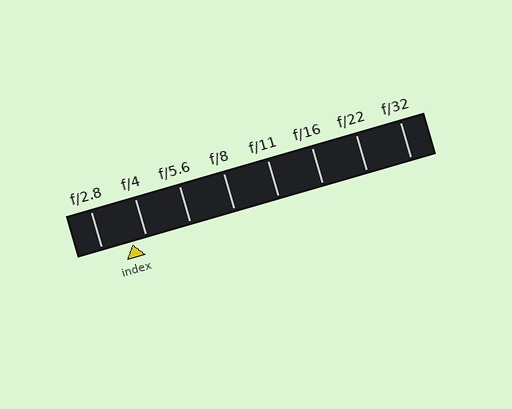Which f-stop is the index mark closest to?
The index mark is closest to f/4.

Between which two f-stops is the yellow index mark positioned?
The index mark is between f/2.8 and f/4.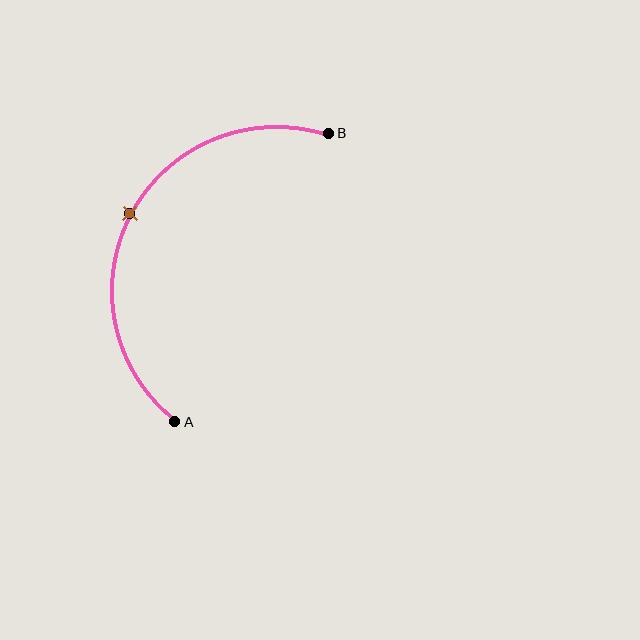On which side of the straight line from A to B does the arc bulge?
The arc bulges to the left of the straight line connecting A and B.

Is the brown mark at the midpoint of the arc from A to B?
Yes. The brown mark lies on the arc at equal arc-length from both A and B — it is the arc midpoint.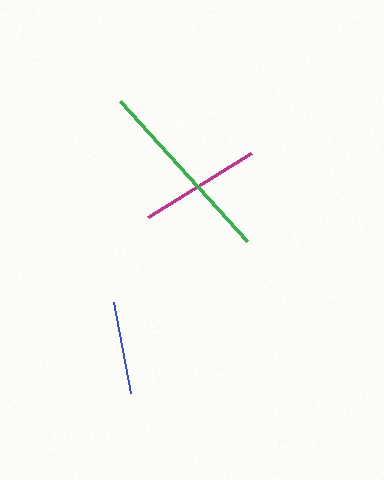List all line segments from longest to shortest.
From longest to shortest: green, magenta, blue.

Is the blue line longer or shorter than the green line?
The green line is longer than the blue line.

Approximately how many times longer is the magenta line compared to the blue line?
The magenta line is approximately 1.3 times the length of the blue line.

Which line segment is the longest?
The green line is the longest at approximately 189 pixels.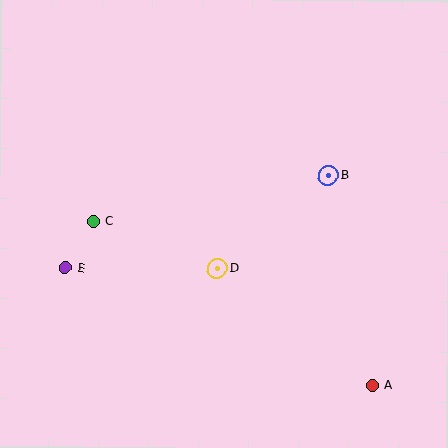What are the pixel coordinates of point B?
Point B is at (328, 175).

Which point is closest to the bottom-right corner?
Point A is closest to the bottom-right corner.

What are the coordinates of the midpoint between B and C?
The midpoint between B and C is at (211, 198).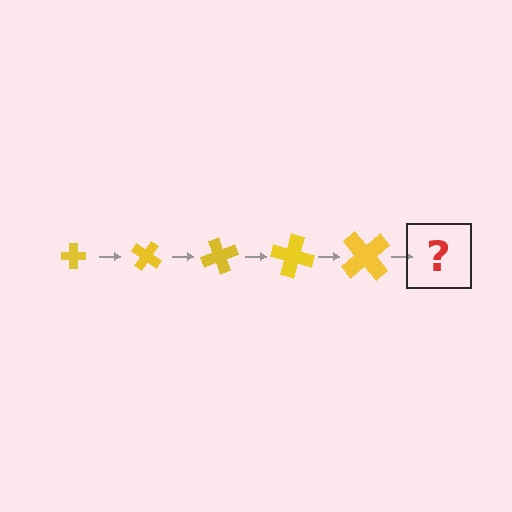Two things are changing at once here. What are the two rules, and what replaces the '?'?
The two rules are that the cross grows larger each step and it rotates 35 degrees each step. The '?' should be a cross, larger than the previous one and rotated 175 degrees from the start.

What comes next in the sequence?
The next element should be a cross, larger than the previous one and rotated 175 degrees from the start.